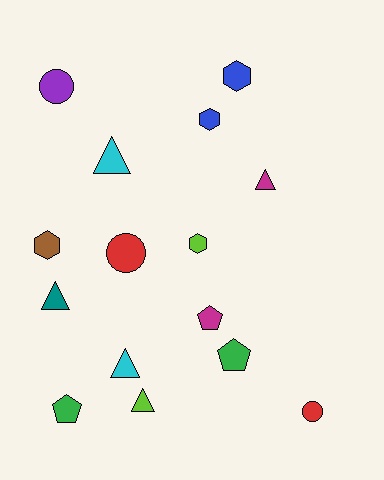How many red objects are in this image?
There are 2 red objects.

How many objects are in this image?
There are 15 objects.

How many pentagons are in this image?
There are 3 pentagons.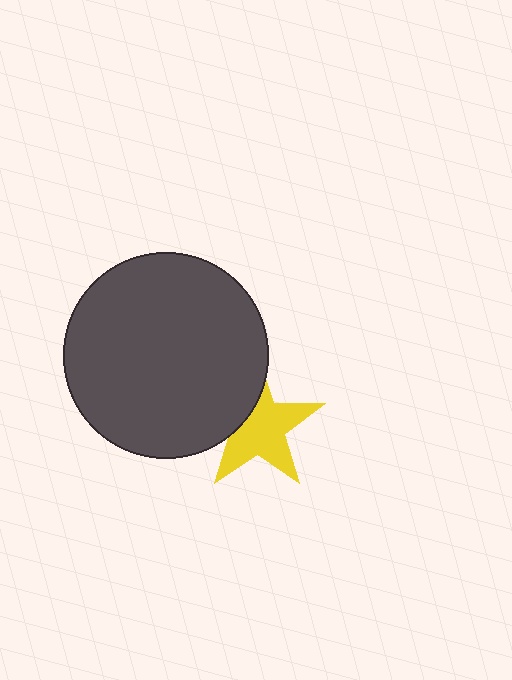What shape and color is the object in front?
The object in front is a dark gray circle.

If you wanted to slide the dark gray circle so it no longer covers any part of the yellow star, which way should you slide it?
Slide it left — that is the most direct way to separate the two shapes.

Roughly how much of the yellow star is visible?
Most of it is visible (roughly 70%).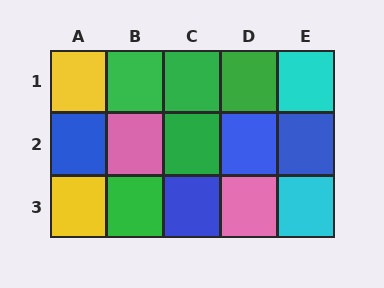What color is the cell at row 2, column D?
Blue.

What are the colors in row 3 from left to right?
Yellow, green, blue, pink, cyan.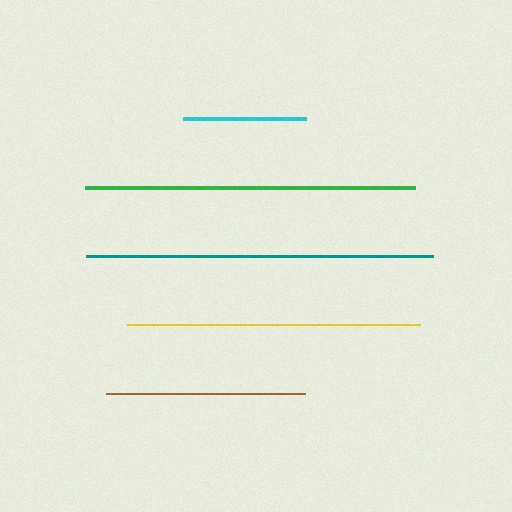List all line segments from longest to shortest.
From longest to shortest: teal, green, yellow, brown, cyan.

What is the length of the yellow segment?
The yellow segment is approximately 293 pixels long.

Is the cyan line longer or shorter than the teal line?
The teal line is longer than the cyan line.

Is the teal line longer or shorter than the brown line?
The teal line is longer than the brown line.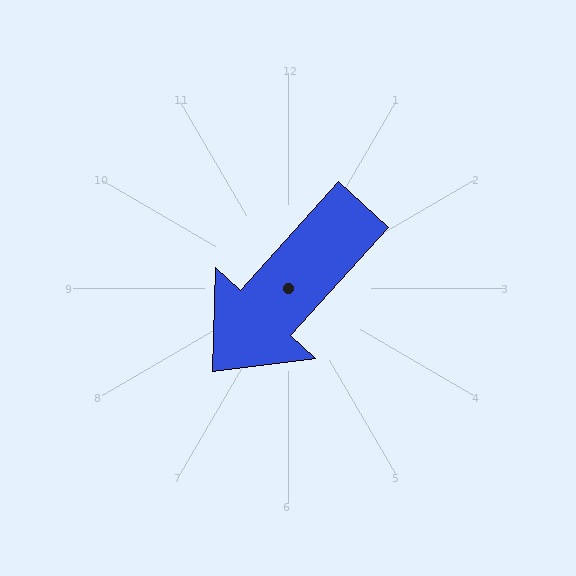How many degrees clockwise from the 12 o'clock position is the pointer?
Approximately 222 degrees.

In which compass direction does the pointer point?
Southwest.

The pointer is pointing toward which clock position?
Roughly 7 o'clock.